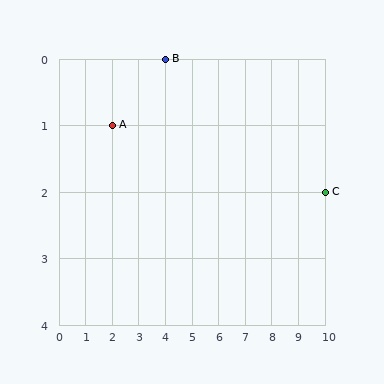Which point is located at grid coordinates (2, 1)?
Point A is at (2, 1).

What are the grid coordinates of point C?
Point C is at grid coordinates (10, 2).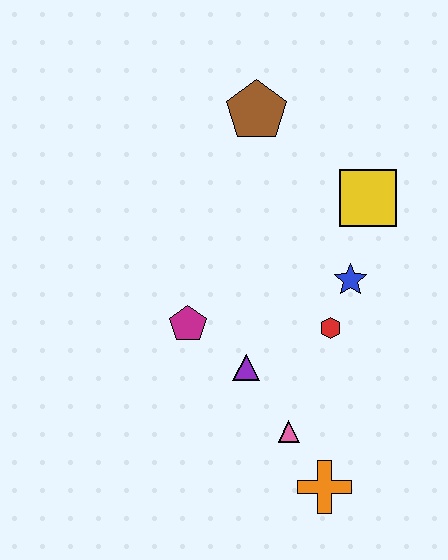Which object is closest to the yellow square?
The blue star is closest to the yellow square.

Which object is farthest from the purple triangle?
The brown pentagon is farthest from the purple triangle.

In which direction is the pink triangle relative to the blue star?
The pink triangle is below the blue star.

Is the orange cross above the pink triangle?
No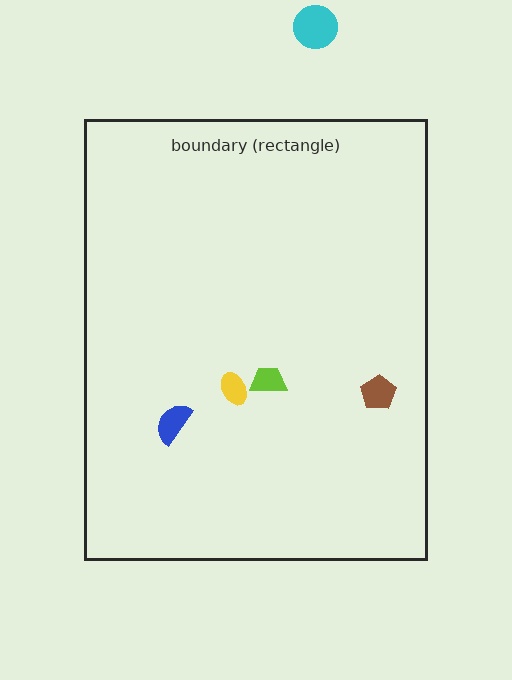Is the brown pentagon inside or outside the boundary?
Inside.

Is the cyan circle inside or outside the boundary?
Outside.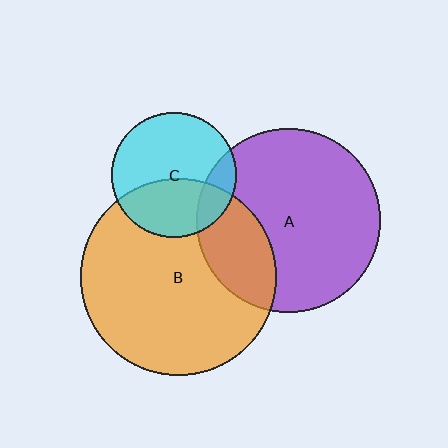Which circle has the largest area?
Circle B (orange).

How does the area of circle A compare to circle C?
Approximately 2.2 times.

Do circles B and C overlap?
Yes.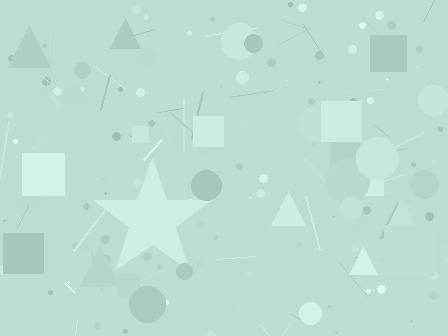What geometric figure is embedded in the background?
A star is embedded in the background.